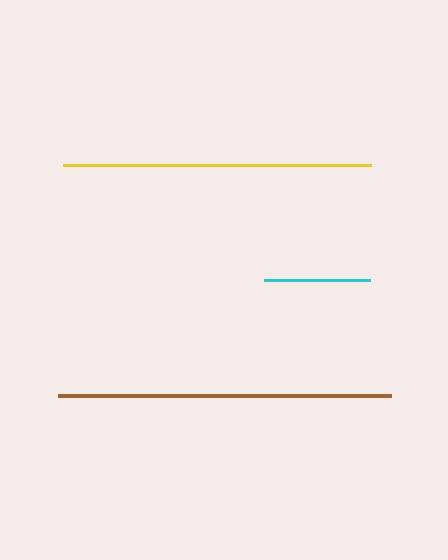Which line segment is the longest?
The brown line is the longest at approximately 333 pixels.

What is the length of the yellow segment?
The yellow segment is approximately 308 pixels long.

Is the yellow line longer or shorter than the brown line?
The brown line is longer than the yellow line.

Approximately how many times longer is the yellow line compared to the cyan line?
The yellow line is approximately 2.9 times the length of the cyan line.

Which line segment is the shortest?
The cyan line is the shortest at approximately 106 pixels.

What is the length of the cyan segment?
The cyan segment is approximately 106 pixels long.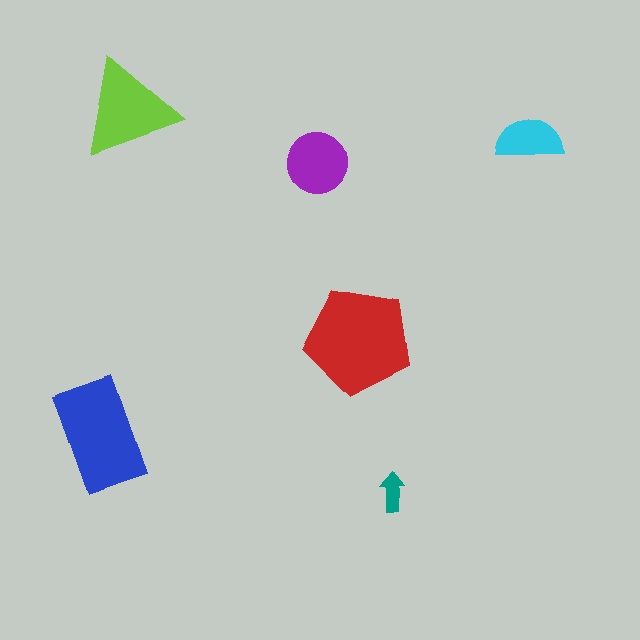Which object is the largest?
The red pentagon.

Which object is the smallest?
The teal arrow.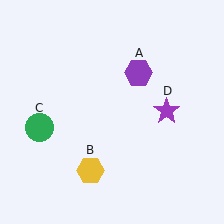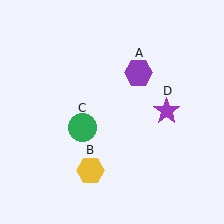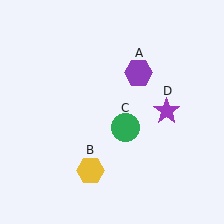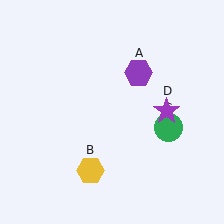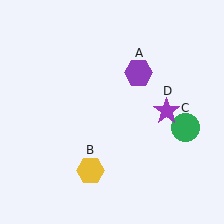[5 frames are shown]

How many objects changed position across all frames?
1 object changed position: green circle (object C).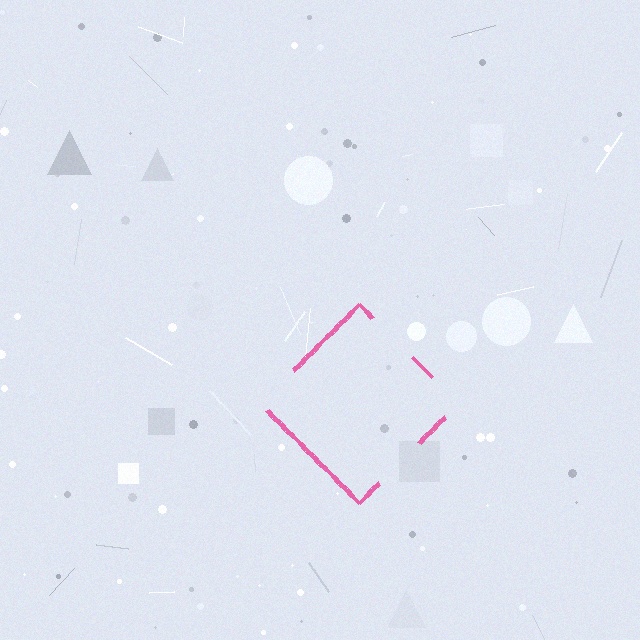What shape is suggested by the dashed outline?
The dashed outline suggests a diamond.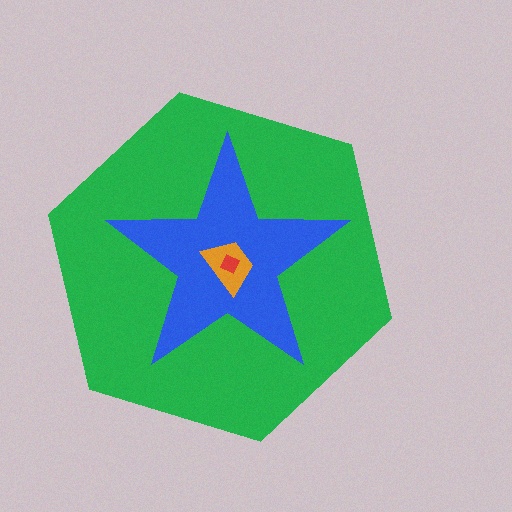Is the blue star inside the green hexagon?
Yes.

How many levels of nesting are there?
4.